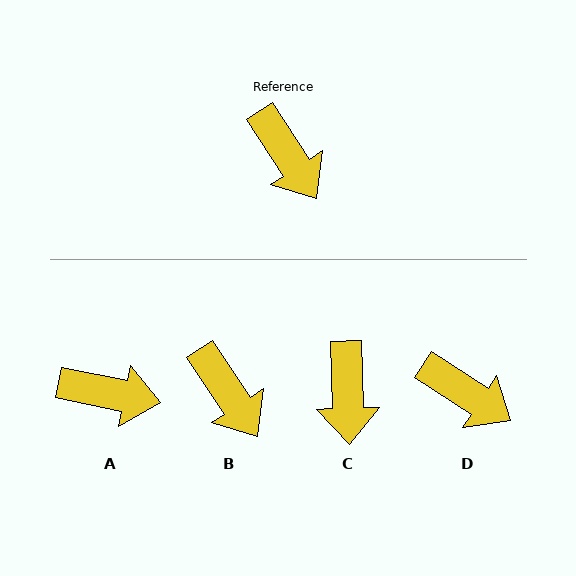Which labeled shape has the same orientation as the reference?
B.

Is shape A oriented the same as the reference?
No, it is off by about 45 degrees.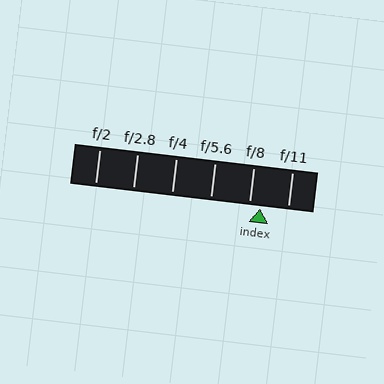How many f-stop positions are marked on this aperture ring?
There are 6 f-stop positions marked.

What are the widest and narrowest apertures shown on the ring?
The widest aperture shown is f/2 and the narrowest is f/11.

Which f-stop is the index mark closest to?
The index mark is closest to f/8.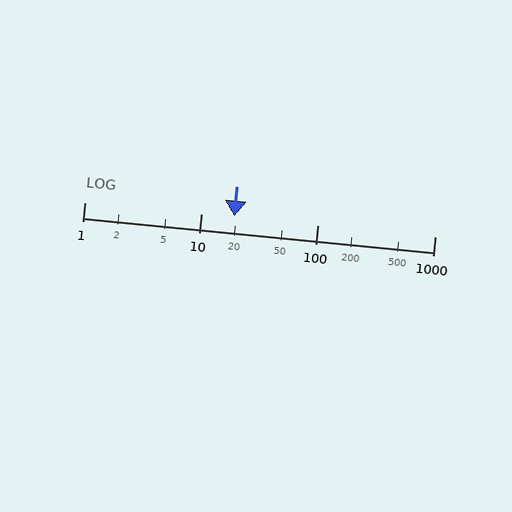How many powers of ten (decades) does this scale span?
The scale spans 3 decades, from 1 to 1000.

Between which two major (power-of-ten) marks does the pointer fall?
The pointer is between 10 and 100.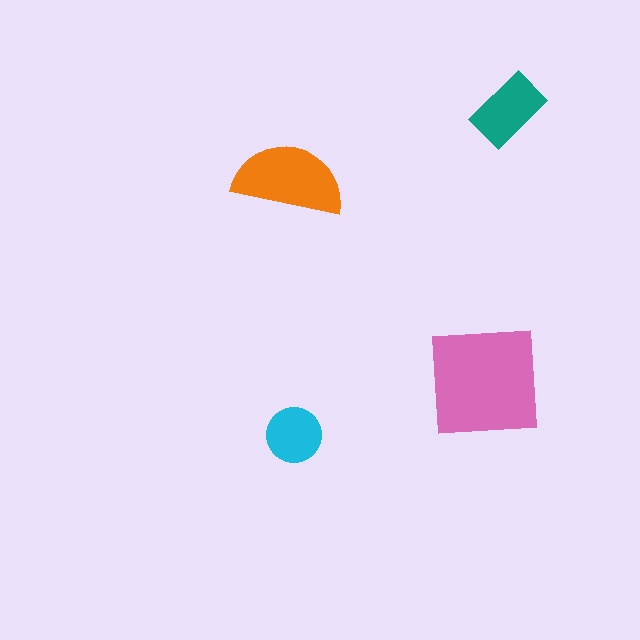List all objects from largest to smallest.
The pink square, the orange semicircle, the teal rectangle, the cyan circle.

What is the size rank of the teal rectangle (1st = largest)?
3rd.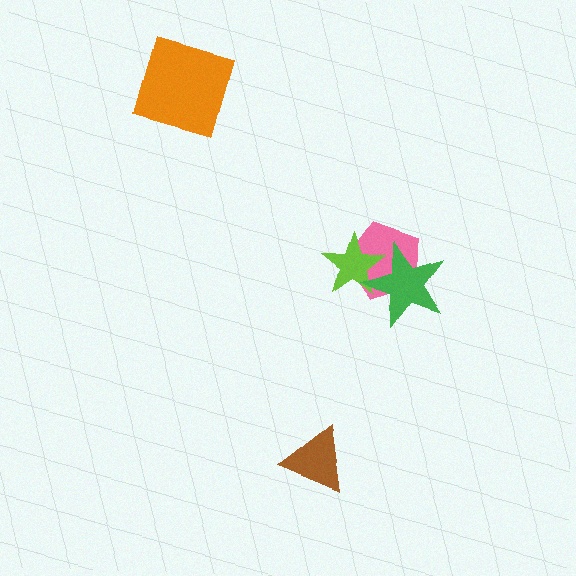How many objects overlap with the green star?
2 objects overlap with the green star.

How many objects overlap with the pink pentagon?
2 objects overlap with the pink pentagon.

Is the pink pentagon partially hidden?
Yes, it is partially covered by another shape.